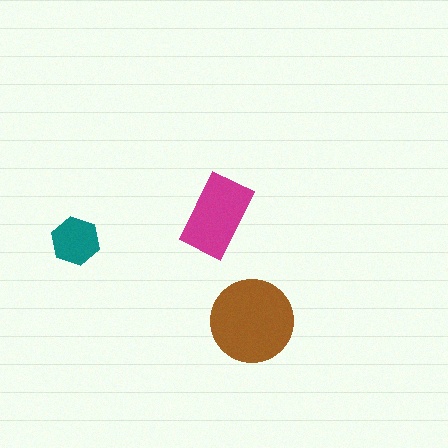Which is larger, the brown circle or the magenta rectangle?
The brown circle.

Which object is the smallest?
The teal hexagon.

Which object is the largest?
The brown circle.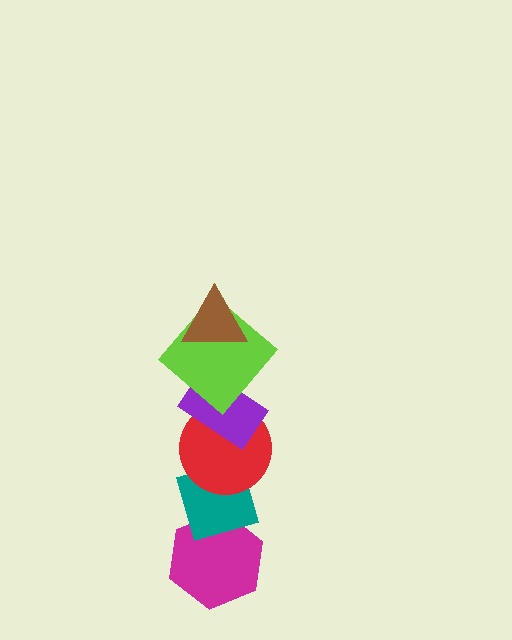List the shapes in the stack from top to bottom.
From top to bottom: the brown triangle, the lime diamond, the purple rectangle, the red circle, the teal diamond, the magenta hexagon.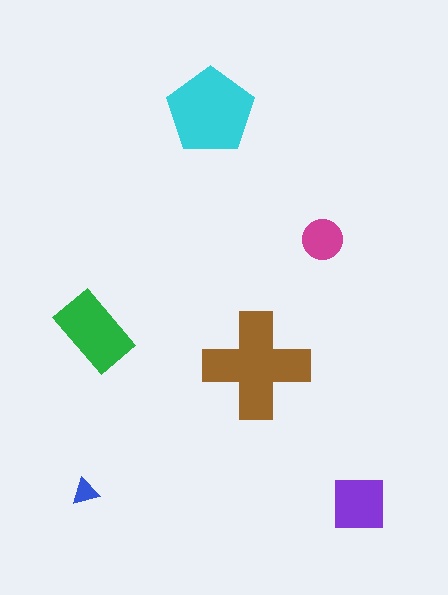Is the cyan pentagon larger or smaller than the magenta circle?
Larger.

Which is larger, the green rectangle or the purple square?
The green rectangle.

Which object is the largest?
The brown cross.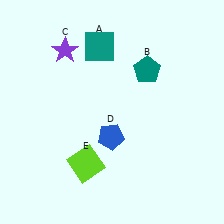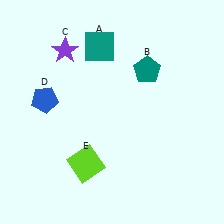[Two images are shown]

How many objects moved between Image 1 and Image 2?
1 object moved between the two images.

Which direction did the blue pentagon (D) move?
The blue pentagon (D) moved left.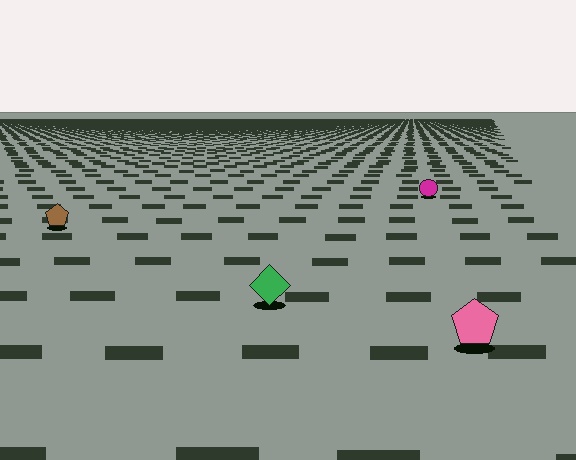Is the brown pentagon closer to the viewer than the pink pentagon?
No. The pink pentagon is closer — you can tell from the texture gradient: the ground texture is coarser near it.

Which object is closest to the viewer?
The pink pentagon is closest. The texture marks near it are larger and more spread out.